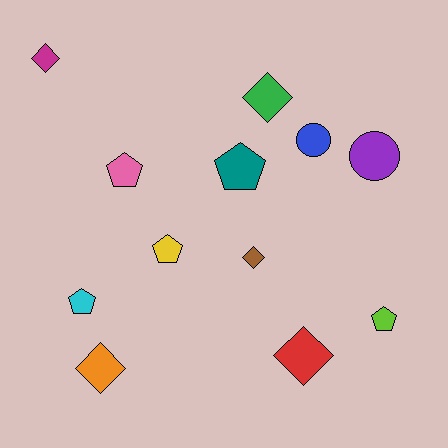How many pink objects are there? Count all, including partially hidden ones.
There is 1 pink object.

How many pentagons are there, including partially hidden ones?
There are 5 pentagons.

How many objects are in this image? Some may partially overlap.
There are 12 objects.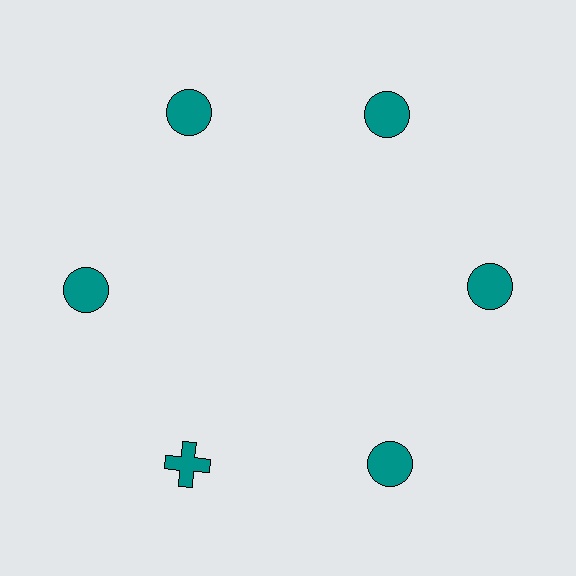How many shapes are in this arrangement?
There are 6 shapes arranged in a ring pattern.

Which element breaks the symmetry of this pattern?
The teal cross at roughly the 7 o'clock position breaks the symmetry. All other shapes are teal circles.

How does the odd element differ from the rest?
It has a different shape: cross instead of circle.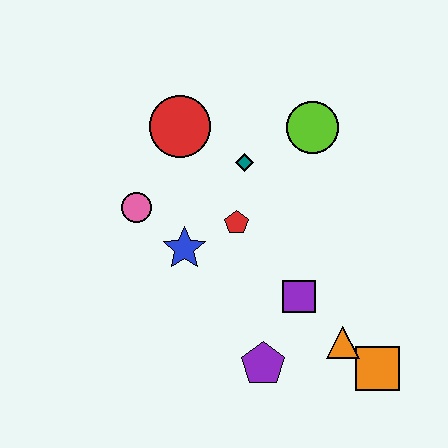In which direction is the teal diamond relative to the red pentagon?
The teal diamond is above the red pentagon.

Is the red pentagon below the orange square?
No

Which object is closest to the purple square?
The orange triangle is closest to the purple square.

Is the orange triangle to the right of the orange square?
No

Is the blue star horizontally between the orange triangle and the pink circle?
Yes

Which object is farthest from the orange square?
The red circle is farthest from the orange square.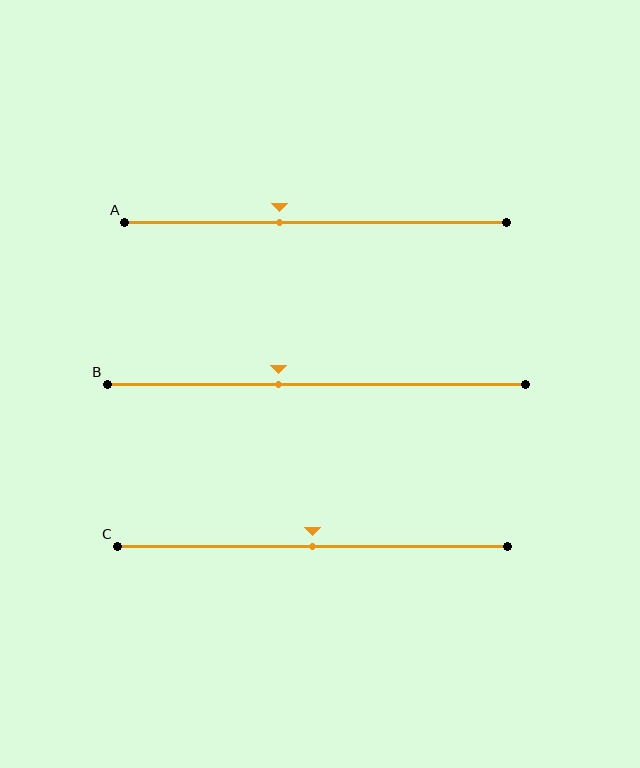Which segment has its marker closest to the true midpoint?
Segment C has its marker closest to the true midpoint.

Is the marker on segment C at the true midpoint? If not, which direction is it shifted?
Yes, the marker on segment C is at the true midpoint.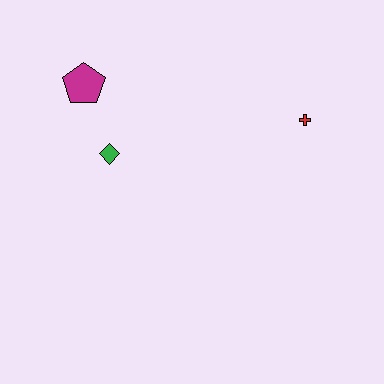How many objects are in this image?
There are 3 objects.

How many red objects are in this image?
There is 1 red object.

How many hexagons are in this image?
There are no hexagons.